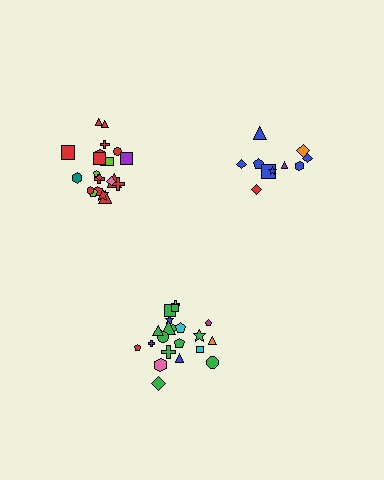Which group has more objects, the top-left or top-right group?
The top-left group.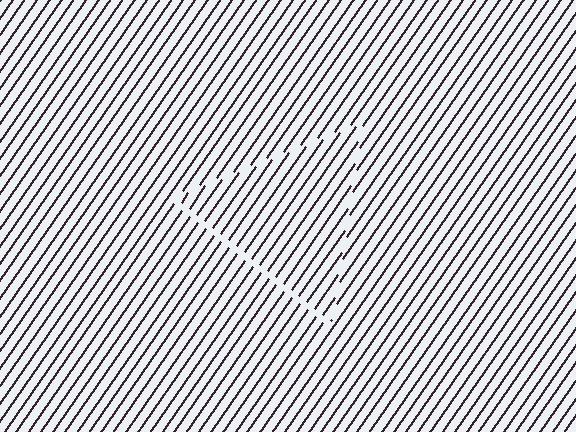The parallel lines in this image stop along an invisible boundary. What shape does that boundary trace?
An illusory triangle. The interior of the shape contains the same grating, shifted by half a period — the contour is defined by the phase discontinuity where line-ends from the inner and outer gratings abut.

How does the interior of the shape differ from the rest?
The interior of the shape contains the same grating, shifted by half a period — the contour is defined by the phase discontinuity where line-ends from the inner and outer gratings abut.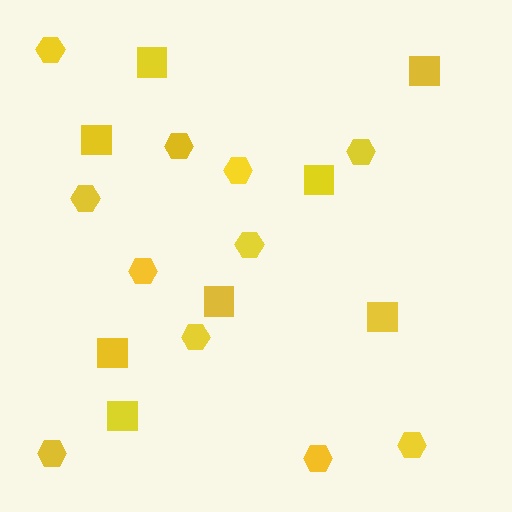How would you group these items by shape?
There are 2 groups: one group of hexagons (11) and one group of squares (8).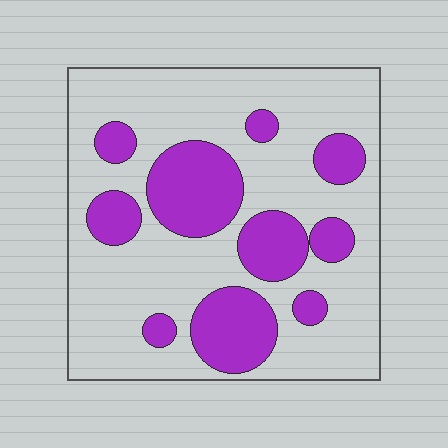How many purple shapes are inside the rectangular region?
10.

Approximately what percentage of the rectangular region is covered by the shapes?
Approximately 30%.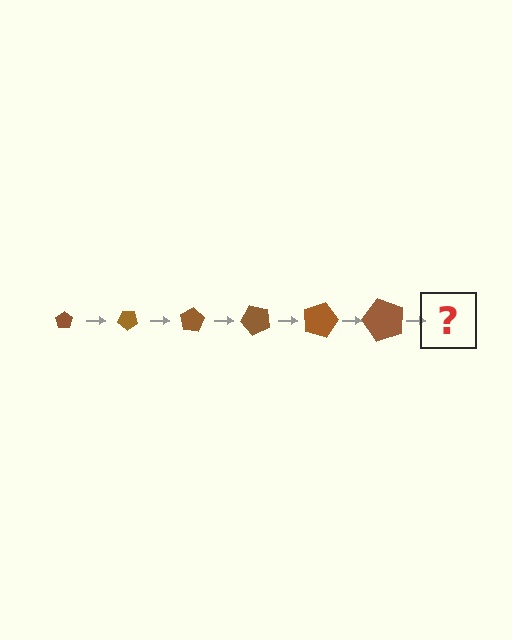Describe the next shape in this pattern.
It should be a pentagon, larger than the previous one and rotated 240 degrees from the start.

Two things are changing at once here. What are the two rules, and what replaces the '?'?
The two rules are that the pentagon grows larger each step and it rotates 40 degrees each step. The '?' should be a pentagon, larger than the previous one and rotated 240 degrees from the start.